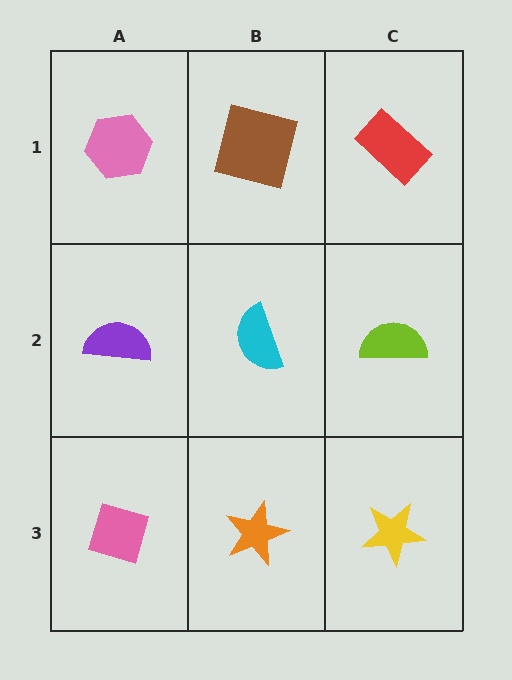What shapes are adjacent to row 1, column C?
A lime semicircle (row 2, column C), a brown square (row 1, column B).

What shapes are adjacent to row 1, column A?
A purple semicircle (row 2, column A), a brown square (row 1, column B).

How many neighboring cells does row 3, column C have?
2.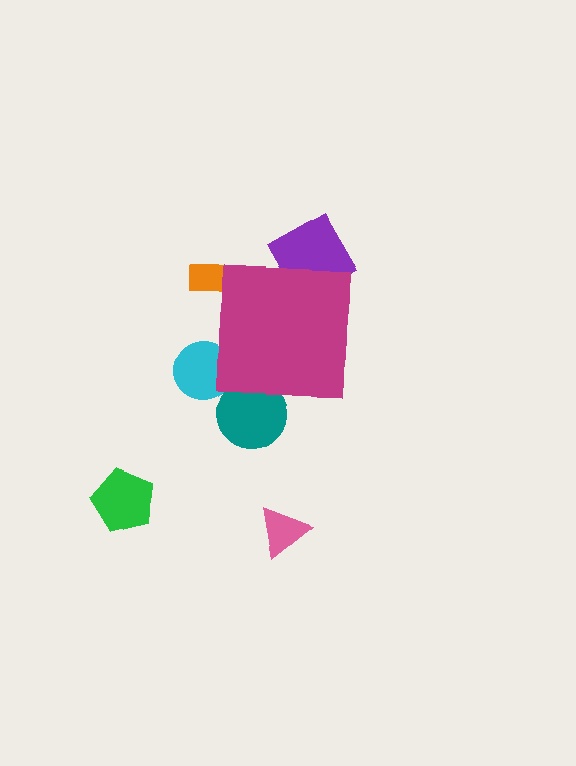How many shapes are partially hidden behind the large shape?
4 shapes are partially hidden.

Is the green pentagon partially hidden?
No, the green pentagon is fully visible.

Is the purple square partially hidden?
Yes, the purple square is partially hidden behind the magenta square.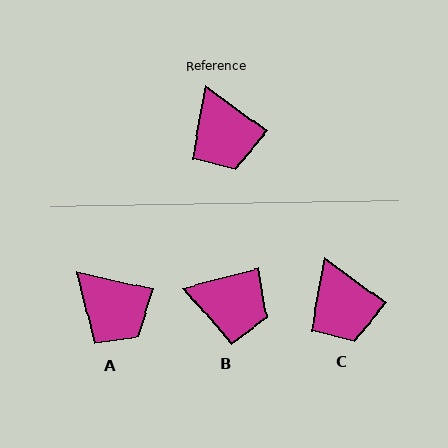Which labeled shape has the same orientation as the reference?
C.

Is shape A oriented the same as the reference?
No, it is off by about 23 degrees.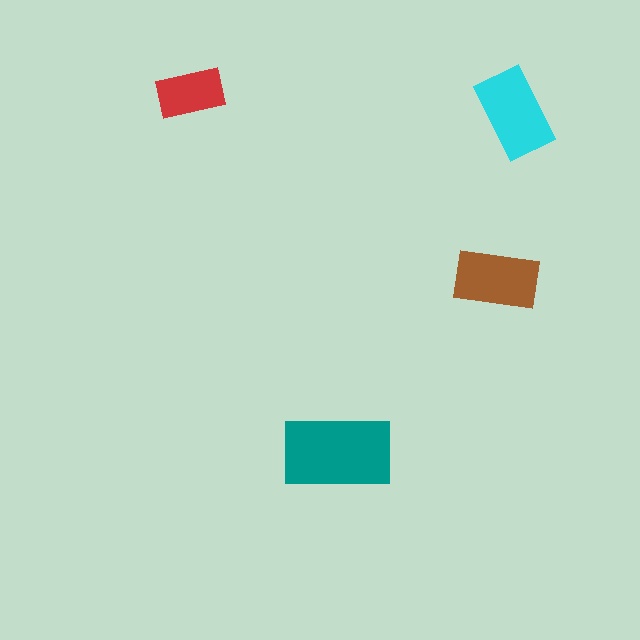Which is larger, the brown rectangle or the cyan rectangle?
The cyan one.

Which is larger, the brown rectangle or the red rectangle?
The brown one.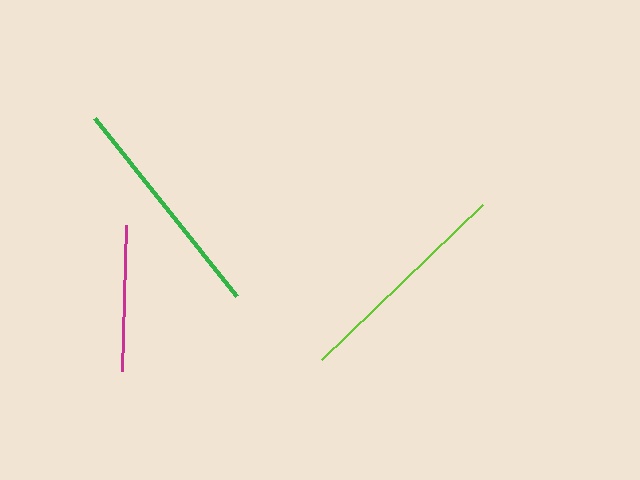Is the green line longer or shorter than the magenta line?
The green line is longer than the magenta line.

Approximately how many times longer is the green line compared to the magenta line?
The green line is approximately 1.6 times the length of the magenta line.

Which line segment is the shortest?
The magenta line is the shortest at approximately 146 pixels.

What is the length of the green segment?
The green segment is approximately 228 pixels long.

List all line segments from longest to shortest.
From longest to shortest: green, lime, magenta.